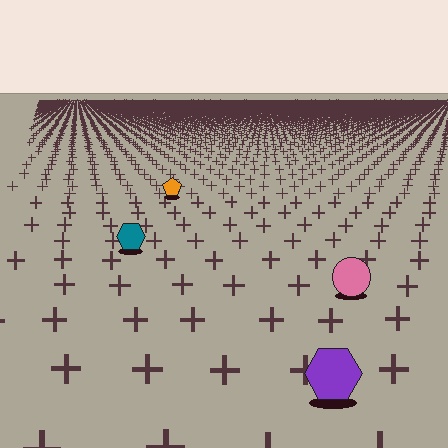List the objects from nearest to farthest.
From nearest to farthest: the purple hexagon, the pink circle, the teal hexagon, the orange pentagon.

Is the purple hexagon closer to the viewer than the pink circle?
Yes. The purple hexagon is closer — you can tell from the texture gradient: the ground texture is coarser near it.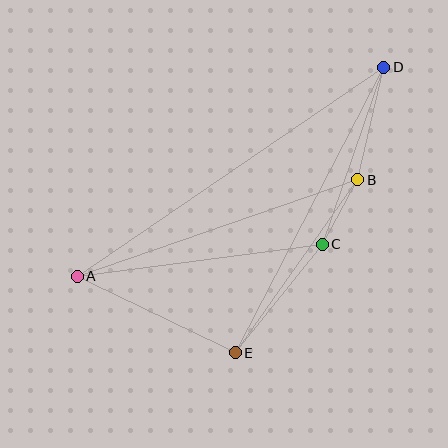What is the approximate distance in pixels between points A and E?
The distance between A and E is approximately 176 pixels.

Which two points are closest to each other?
Points B and C are closest to each other.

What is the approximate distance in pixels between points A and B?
The distance between A and B is approximately 296 pixels.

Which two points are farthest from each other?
Points A and D are farthest from each other.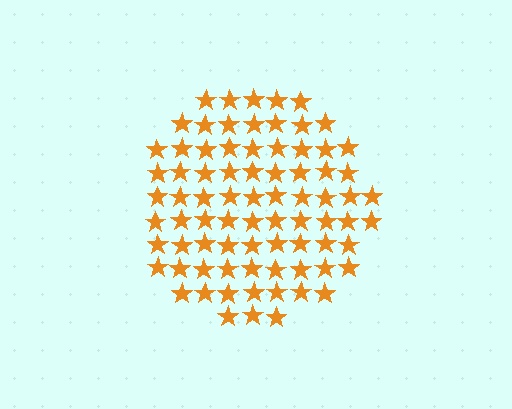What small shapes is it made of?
It is made of small stars.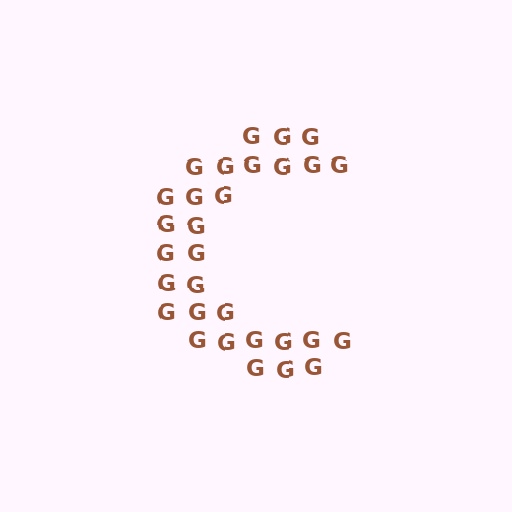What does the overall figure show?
The overall figure shows the letter C.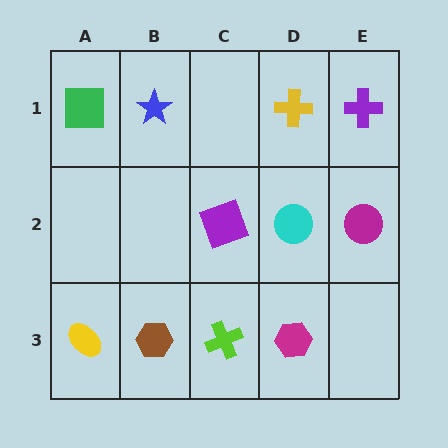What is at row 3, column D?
A magenta hexagon.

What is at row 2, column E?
A magenta circle.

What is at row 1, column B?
A blue star.